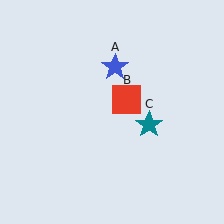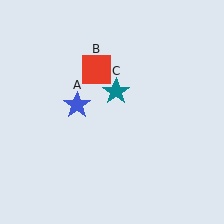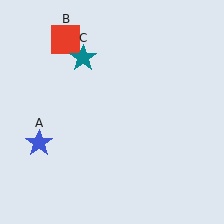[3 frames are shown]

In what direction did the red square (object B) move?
The red square (object B) moved up and to the left.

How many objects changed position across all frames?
3 objects changed position: blue star (object A), red square (object B), teal star (object C).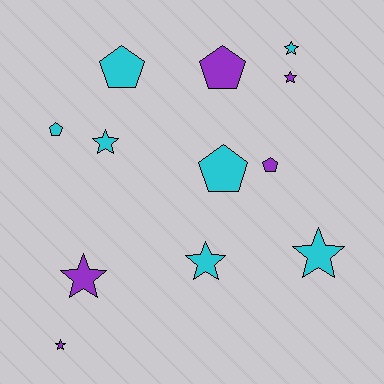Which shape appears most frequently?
Star, with 7 objects.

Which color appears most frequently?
Cyan, with 7 objects.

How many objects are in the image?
There are 12 objects.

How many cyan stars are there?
There are 4 cyan stars.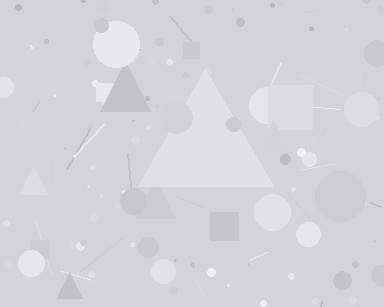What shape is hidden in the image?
A triangle is hidden in the image.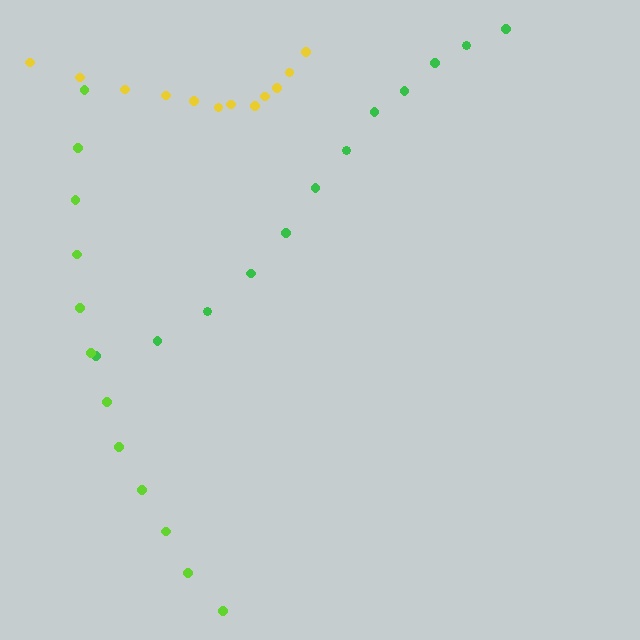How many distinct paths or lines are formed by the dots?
There are 3 distinct paths.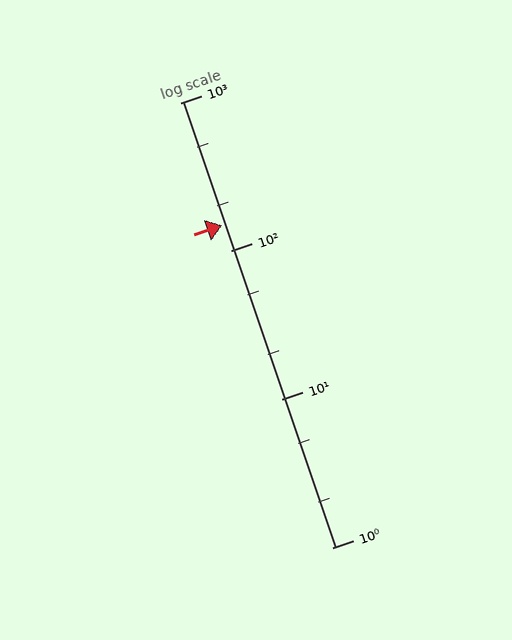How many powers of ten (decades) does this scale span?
The scale spans 3 decades, from 1 to 1000.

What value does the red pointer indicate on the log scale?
The pointer indicates approximately 150.